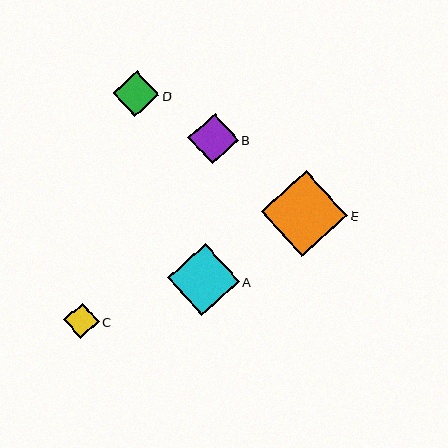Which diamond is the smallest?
Diamond C is the smallest with a size of approximately 36 pixels.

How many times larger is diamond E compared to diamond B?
Diamond E is approximately 1.7 times the size of diamond B.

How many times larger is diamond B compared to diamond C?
Diamond B is approximately 1.4 times the size of diamond C.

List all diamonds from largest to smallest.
From largest to smallest: E, A, B, D, C.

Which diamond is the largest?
Diamond E is the largest with a size of approximately 86 pixels.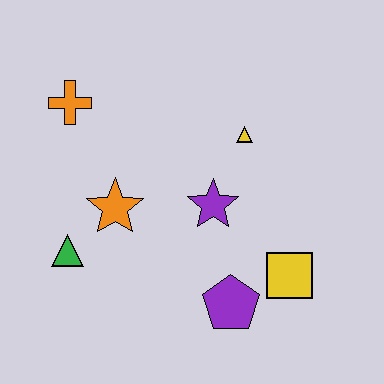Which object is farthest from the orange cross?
The yellow square is farthest from the orange cross.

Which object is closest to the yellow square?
The purple pentagon is closest to the yellow square.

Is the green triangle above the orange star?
No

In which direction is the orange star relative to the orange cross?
The orange star is below the orange cross.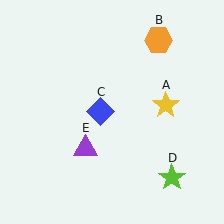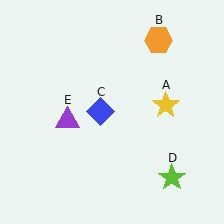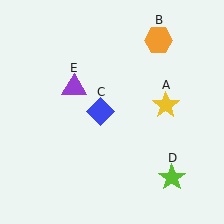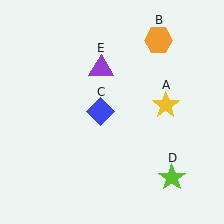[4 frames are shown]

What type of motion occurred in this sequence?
The purple triangle (object E) rotated clockwise around the center of the scene.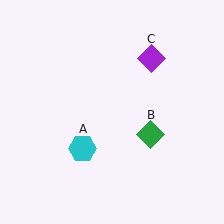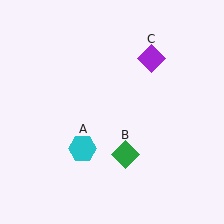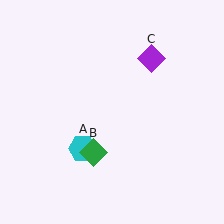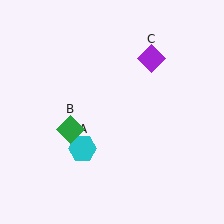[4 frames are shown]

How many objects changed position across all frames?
1 object changed position: green diamond (object B).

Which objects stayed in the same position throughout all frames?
Cyan hexagon (object A) and purple diamond (object C) remained stationary.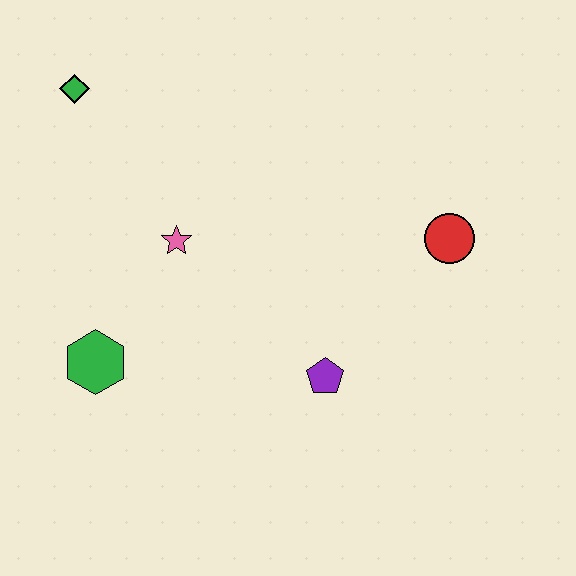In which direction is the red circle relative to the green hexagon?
The red circle is to the right of the green hexagon.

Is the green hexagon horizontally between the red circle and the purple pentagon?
No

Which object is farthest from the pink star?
The red circle is farthest from the pink star.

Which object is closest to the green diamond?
The pink star is closest to the green diamond.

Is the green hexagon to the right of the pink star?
No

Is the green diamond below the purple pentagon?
No